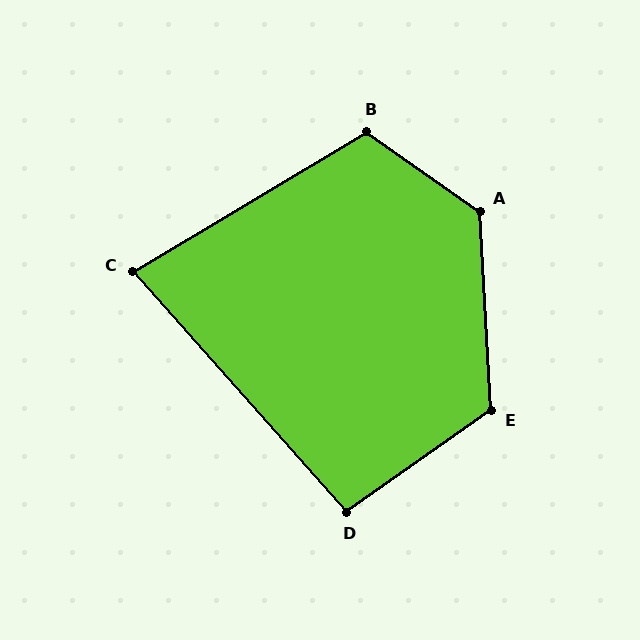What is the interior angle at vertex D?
Approximately 97 degrees (obtuse).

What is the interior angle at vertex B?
Approximately 114 degrees (obtuse).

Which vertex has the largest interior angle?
A, at approximately 128 degrees.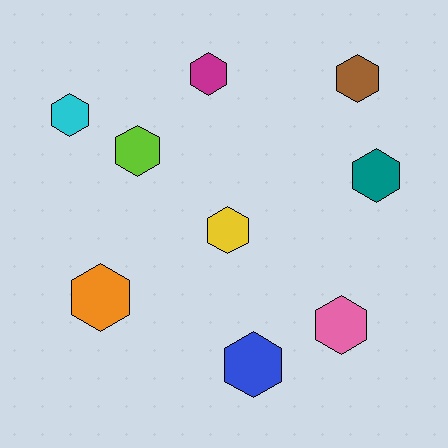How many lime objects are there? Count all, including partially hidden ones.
There is 1 lime object.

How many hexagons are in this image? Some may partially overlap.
There are 9 hexagons.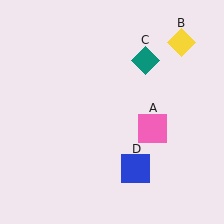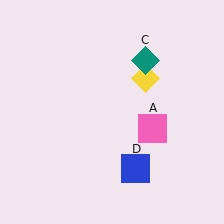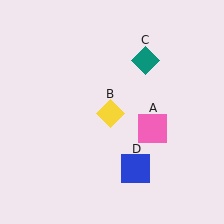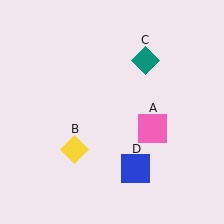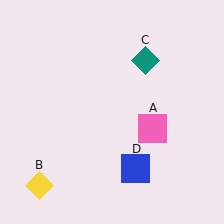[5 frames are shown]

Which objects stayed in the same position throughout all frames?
Pink square (object A) and teal diamond (object C) and blue square (object D) remained stationary.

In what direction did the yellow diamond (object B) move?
The yellow diamond (object B) moved down and to the left.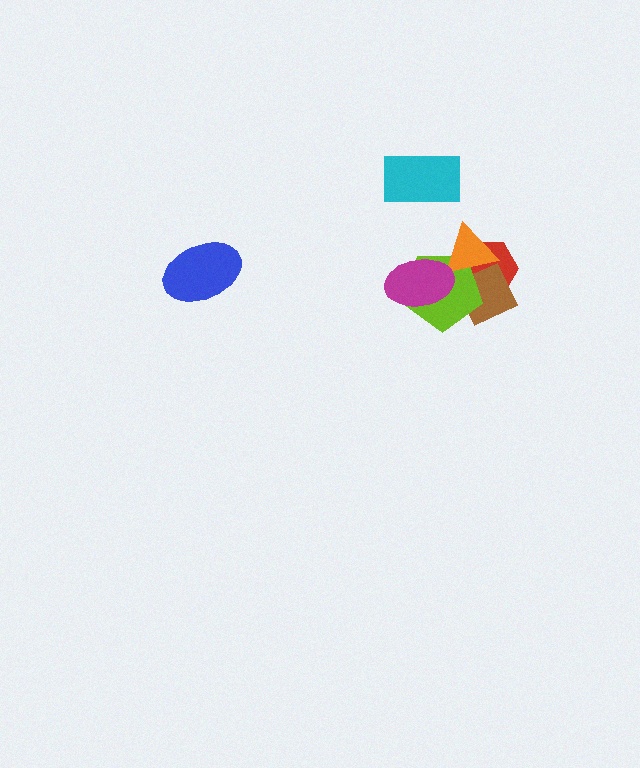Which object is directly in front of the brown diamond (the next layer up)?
The lime pentagon is directly in front of the brown diamond.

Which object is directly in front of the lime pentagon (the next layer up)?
The orange triangle is directly in front of the lime pentagon.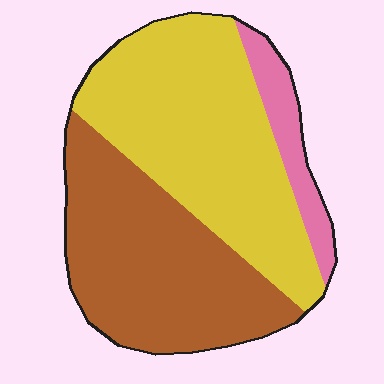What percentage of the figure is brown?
Brown takes up between a quarter and a half of the figure.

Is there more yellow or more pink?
Yellow.